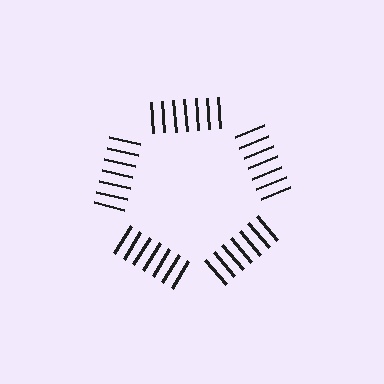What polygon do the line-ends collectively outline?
An illusory pentagon — the line segments terminate on its edges but no continuous stroke is drawn.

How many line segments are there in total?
35 — 7 along each of the 5 edges.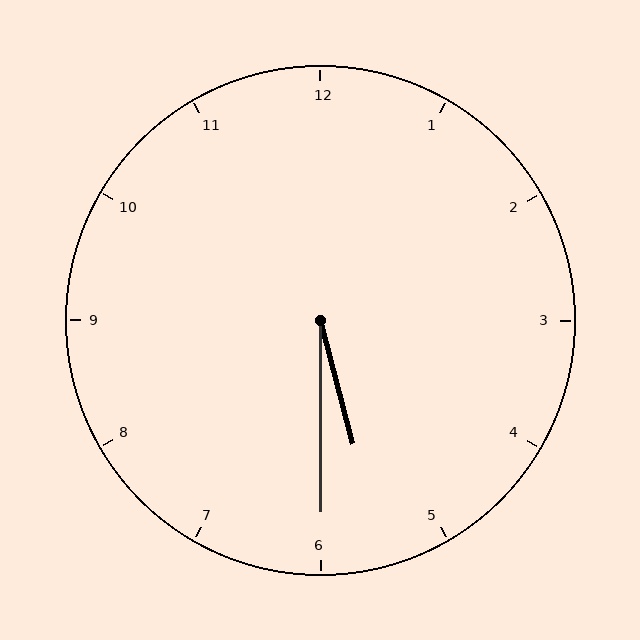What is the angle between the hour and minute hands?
Approximately 15 degrees.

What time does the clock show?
5:30.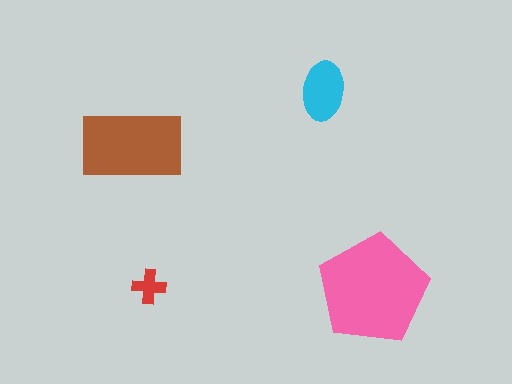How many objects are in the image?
There are 4 objects in the image.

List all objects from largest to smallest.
The pink pentagon, the brown rectangle, the cyan ellipse, the red cross.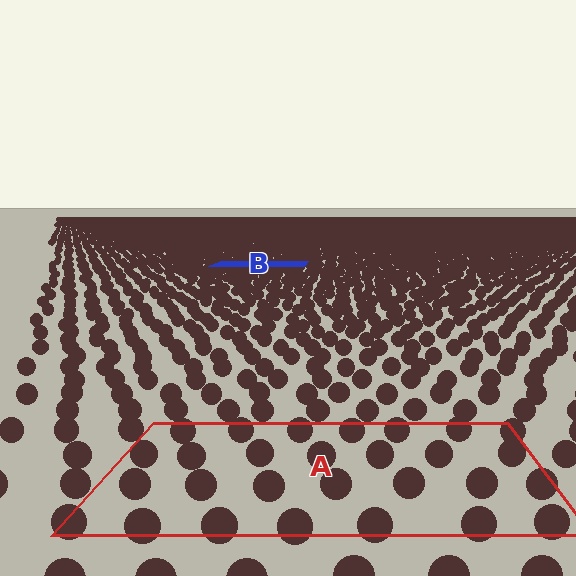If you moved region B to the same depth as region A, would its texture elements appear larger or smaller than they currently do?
They would appear larger. At a closer depth, the same texture elements are projected at a bigger on-screen size.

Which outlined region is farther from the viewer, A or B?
Region B is farther from the viewer — the texture elements inside it appear smaller and more densely packed.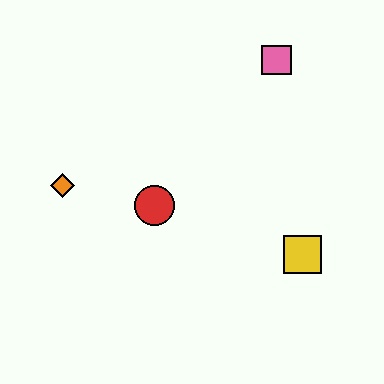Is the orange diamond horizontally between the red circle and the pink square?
No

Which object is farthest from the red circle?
The pink square is farthest from the red circle.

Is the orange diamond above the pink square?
No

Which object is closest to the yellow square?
The red circle is closest to the yellow square.